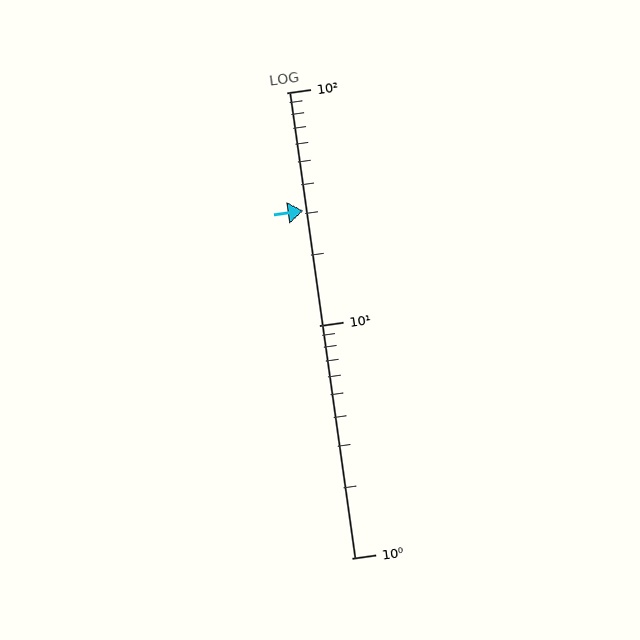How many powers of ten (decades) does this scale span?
The scale spans 2 decades, from 1 to 100.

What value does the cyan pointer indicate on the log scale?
The pointer indicates approximately 31.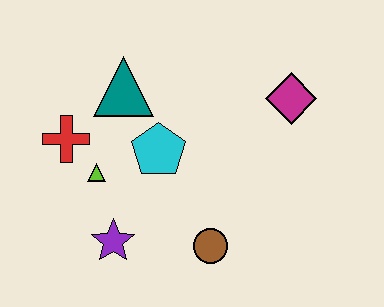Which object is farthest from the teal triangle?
The brown circle is farthest from the teal triangle.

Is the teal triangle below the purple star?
No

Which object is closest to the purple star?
The lime triangle is closest to the purple star.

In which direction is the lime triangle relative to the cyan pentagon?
The lime triangle is to the left of the cyan pentagon.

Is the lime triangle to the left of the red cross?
No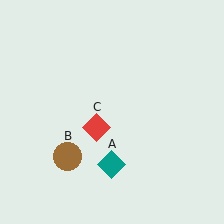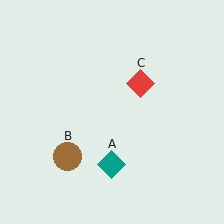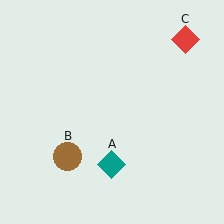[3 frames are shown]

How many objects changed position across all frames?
1 object changed position: red diamond (object C).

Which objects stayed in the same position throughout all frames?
Teal diamond (object A) and brown circle (object B) remained stationary.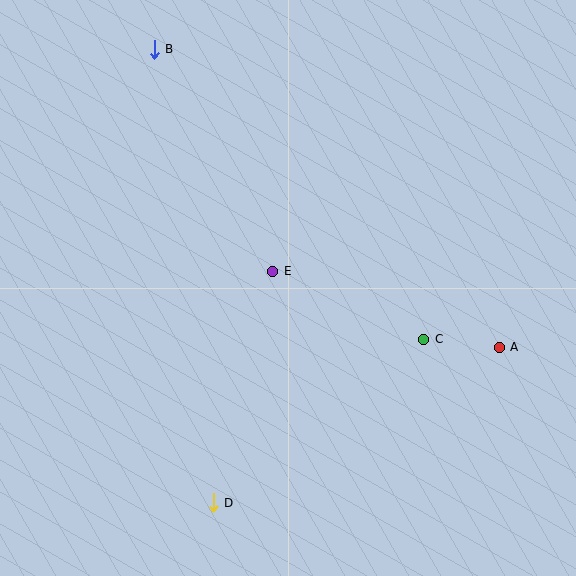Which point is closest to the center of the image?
Point E at (273, 271) is closest to the center.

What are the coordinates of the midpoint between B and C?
The midpoint between B and C is at (289, 194).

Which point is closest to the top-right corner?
Point A is closest to the top-right corner.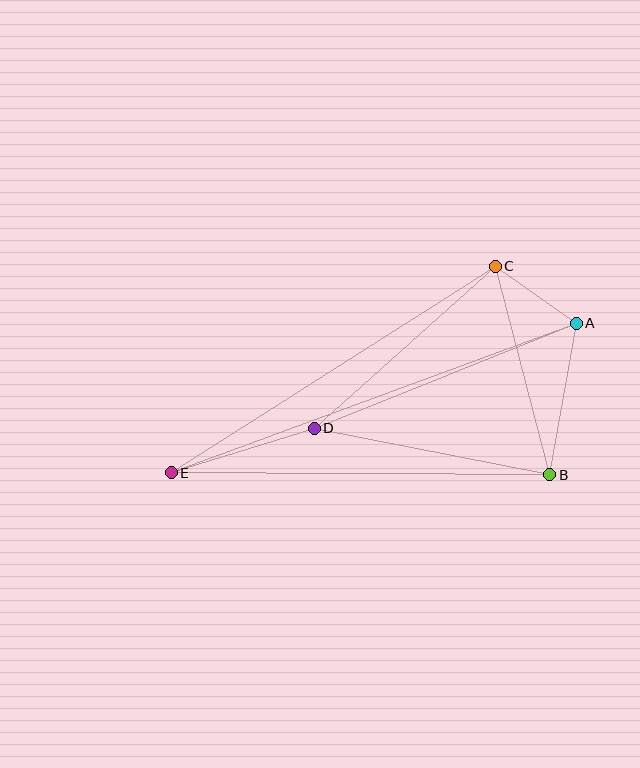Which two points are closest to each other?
Points A and C are closest to each other.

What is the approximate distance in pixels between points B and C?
The distance between B and C is approximately 216 pixels.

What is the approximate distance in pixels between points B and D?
The distance between B and D is approximately 240 pixels.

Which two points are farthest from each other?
Points A and E are farthest from each other.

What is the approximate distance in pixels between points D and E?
The distance between D and E is approximately 150 pixels.